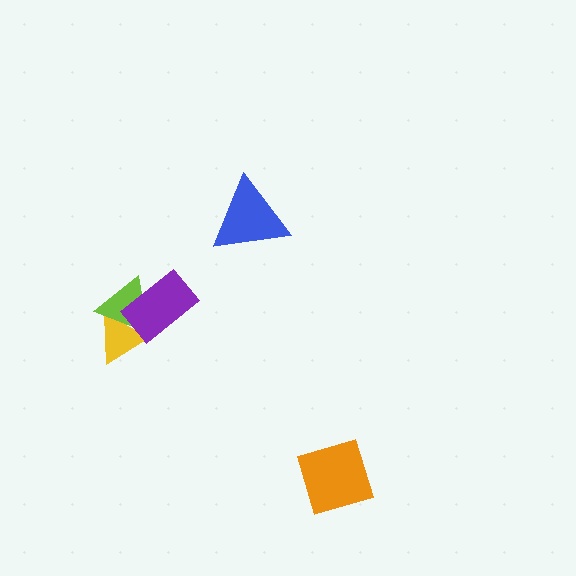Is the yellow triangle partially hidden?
Yes, it is partially covered by another shape.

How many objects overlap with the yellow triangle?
2 objects overlap with the yellow triangle.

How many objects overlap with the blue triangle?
0 objects overlap with the blue triangle.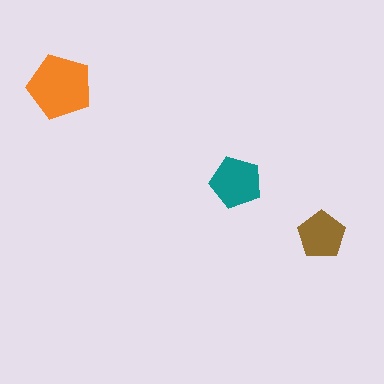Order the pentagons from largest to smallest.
the orange one, the teal one, the brown one.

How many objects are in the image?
There are 3 objects in the image.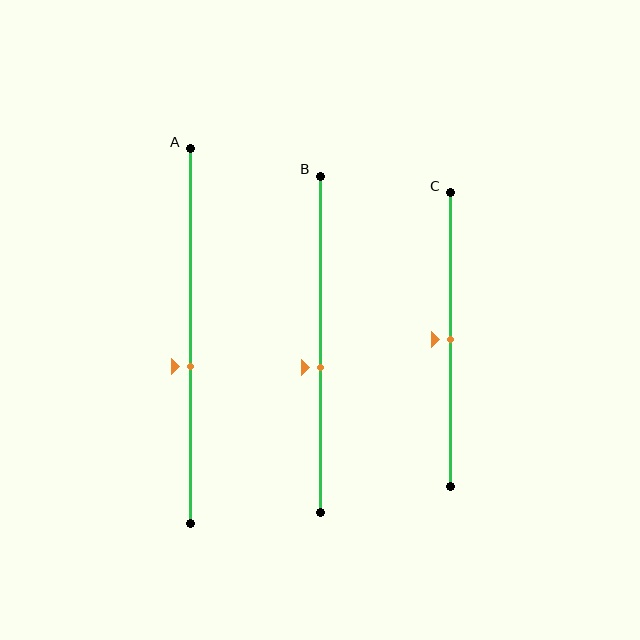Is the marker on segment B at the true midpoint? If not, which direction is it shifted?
No, the marker on segment B is shifted downward by about 7% of the segment length.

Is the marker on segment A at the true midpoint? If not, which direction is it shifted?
No, the marker on segment A is shifted downward by about 8% of the segment length.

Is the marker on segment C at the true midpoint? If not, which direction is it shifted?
Yes, the marker on segment C is at the true midpoint.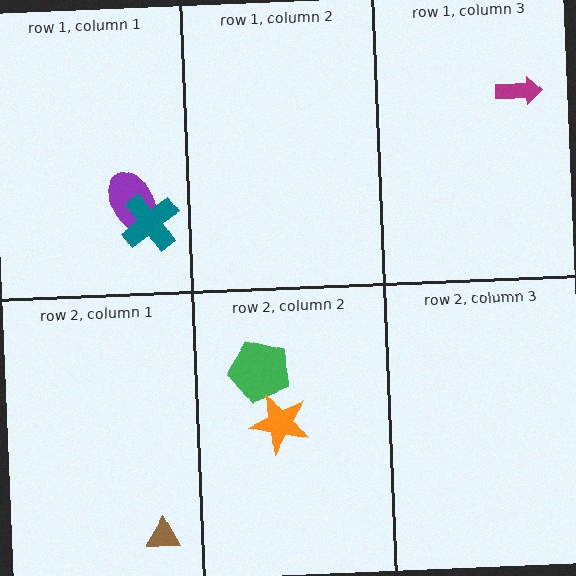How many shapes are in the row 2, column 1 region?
1.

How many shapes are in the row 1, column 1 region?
2.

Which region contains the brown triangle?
The row 2, column 1 region.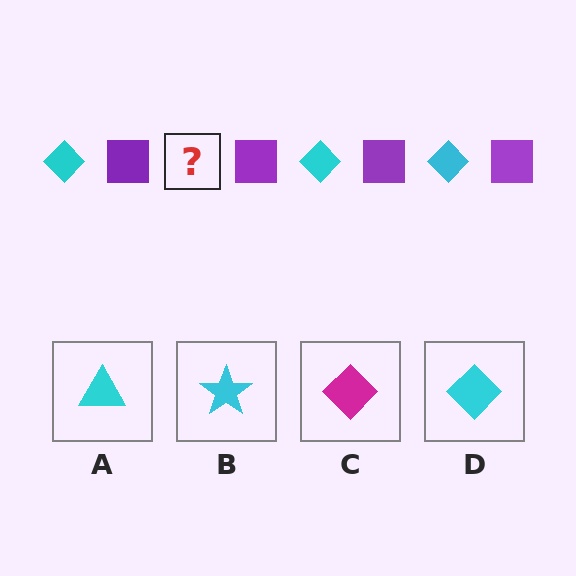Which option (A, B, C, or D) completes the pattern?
D.